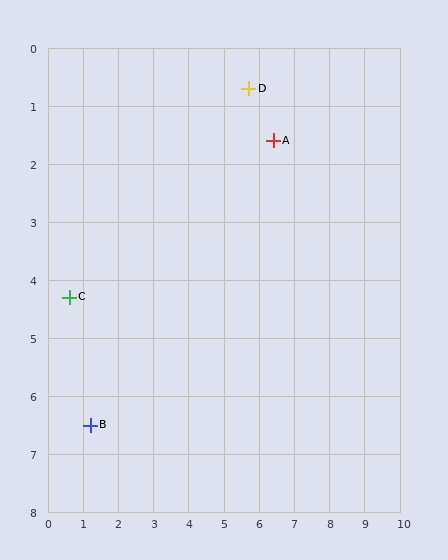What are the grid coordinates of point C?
Point C is at approximately (0.6, 4.3).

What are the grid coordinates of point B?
Point B is at approximately (1.2, 6.5).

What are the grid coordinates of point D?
Point D is at approximately (5.7, 0.7).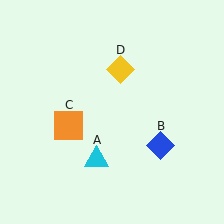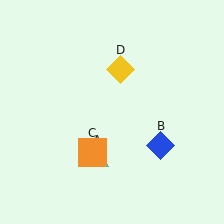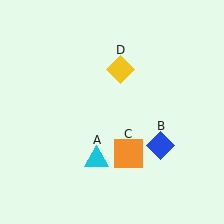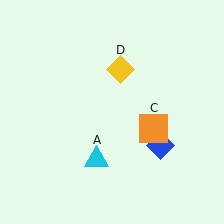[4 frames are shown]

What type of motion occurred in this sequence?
The orange square (object C) rotated counterclockwise around the center of the scene.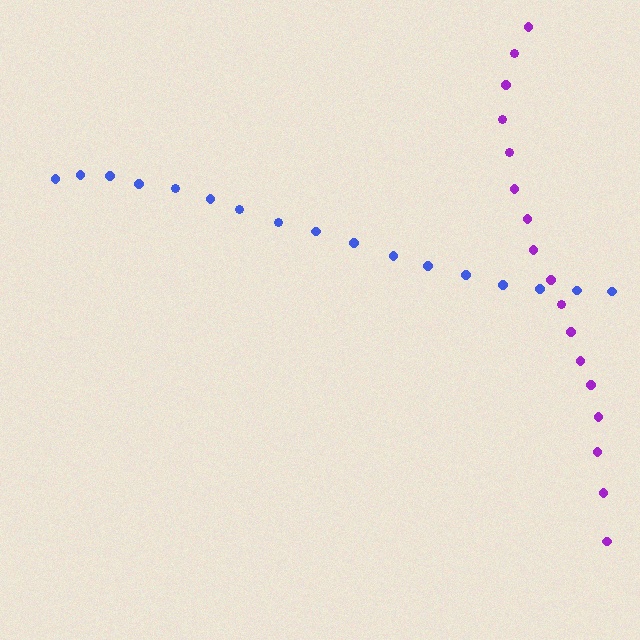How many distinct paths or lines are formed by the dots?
There are 2 distinct paths.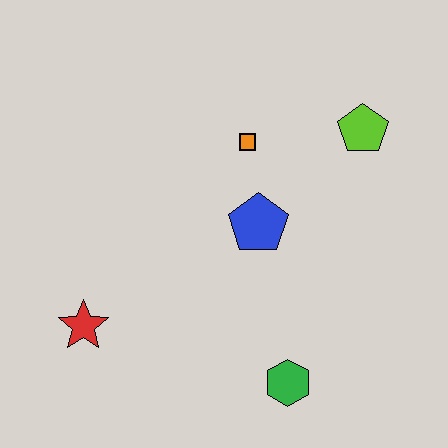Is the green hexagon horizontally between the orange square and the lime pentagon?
Yes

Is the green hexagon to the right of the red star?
Yes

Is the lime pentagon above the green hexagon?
Yes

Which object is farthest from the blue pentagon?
The red star is farthest from the blue pentagon.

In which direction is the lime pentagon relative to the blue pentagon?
The lime pentagon is to the right of the blue pentagon.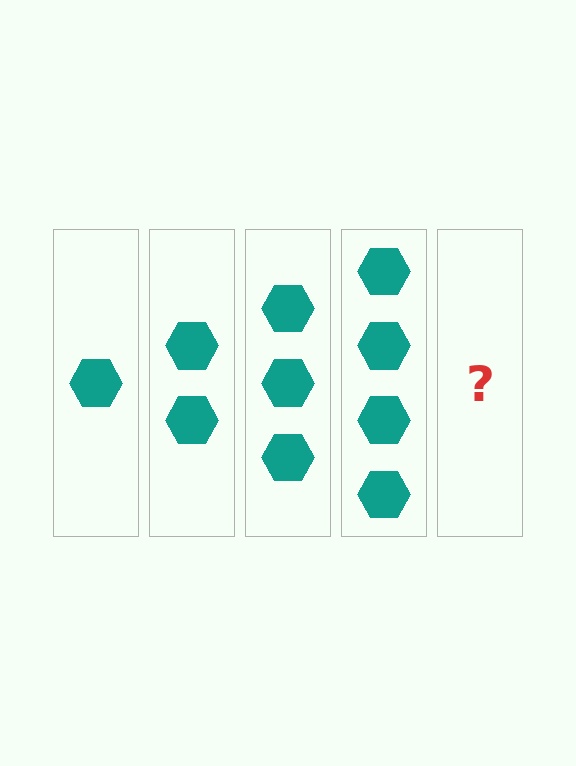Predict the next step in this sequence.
The next step is 5 hexagons.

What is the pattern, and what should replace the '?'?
The pattern is that each step adds one more hexagon. The '?' should be 5 hexagons.